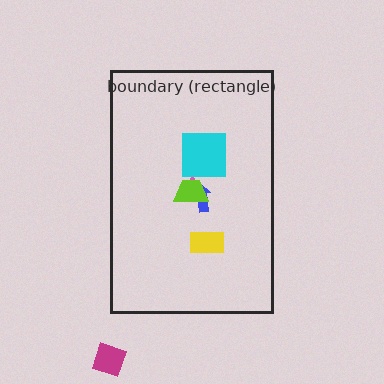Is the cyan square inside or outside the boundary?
Inside.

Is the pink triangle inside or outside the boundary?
Inside.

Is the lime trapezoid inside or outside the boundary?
Inside.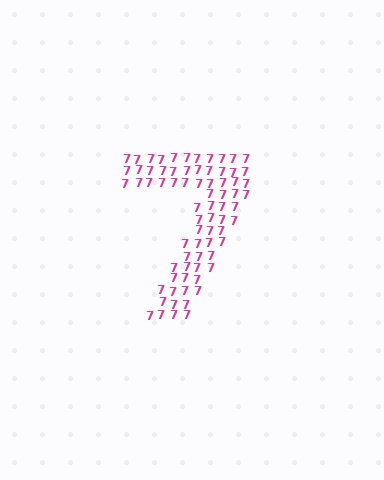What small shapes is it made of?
It is made of small digit 7's.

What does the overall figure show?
The overall figure shows the digit 7.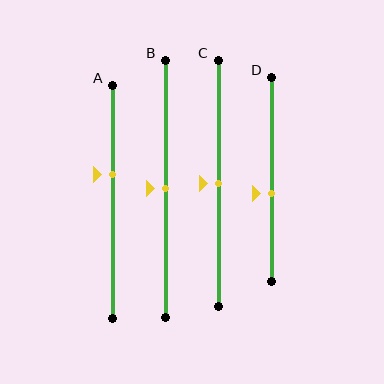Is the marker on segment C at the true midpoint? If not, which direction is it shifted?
Yes, the marker on segment C is at the true midpoint.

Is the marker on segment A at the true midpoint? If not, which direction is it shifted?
No, the marker on segment A is shifted upward by about 12% of the segment length.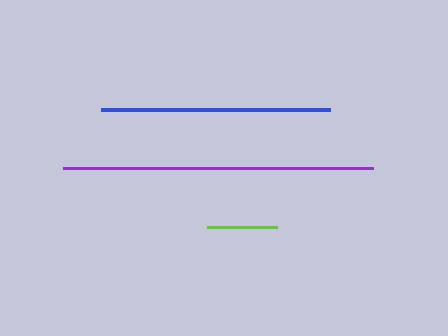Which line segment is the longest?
The purple line is the longest at approximately 310 pixels.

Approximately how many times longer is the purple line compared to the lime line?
The purple line is approximately 4.4 times the length of the lime line.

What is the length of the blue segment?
The blue segment is approximately 229 pixels long.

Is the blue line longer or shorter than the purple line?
The purple line is longer than the blue line.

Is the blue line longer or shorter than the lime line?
The blue line is longer than the lime line.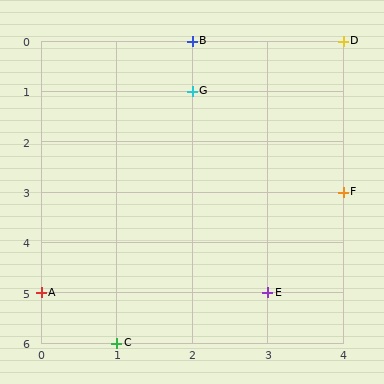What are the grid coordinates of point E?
Point E is at grid coordinates (3, 5).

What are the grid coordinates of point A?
Point A is at grid coordinates (0, 5).